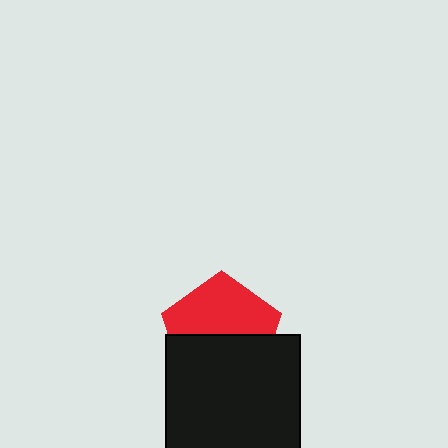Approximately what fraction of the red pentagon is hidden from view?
Roughly 49% of the red pentagon is hidden behind the black square.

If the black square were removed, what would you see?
You would see the complete red pentagon.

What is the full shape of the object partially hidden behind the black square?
The partially hidden object is a red pentagon.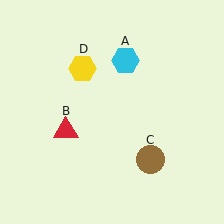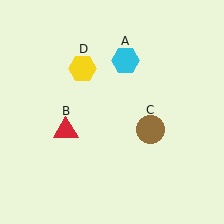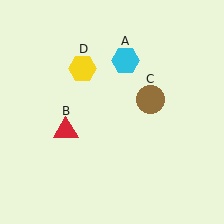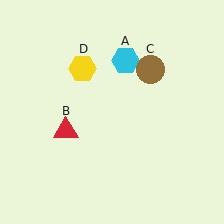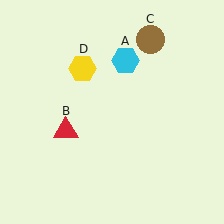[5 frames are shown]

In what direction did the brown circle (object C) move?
The brown circle (object C) moved up.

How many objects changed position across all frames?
1 object changed position: brown circle (object C).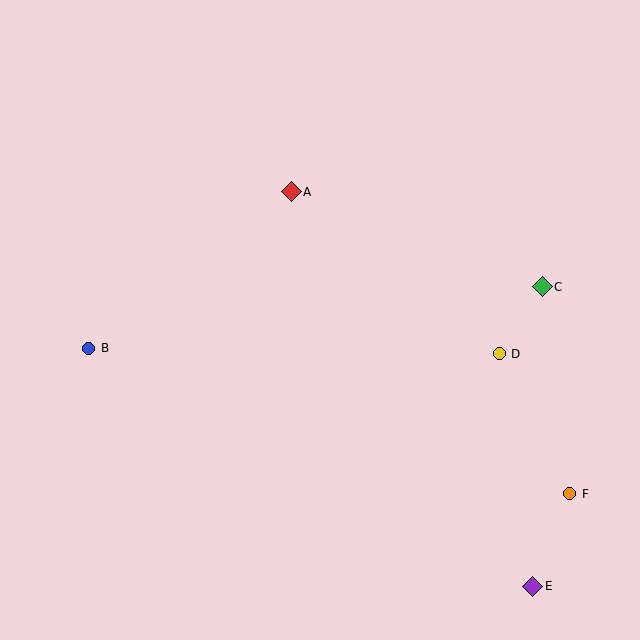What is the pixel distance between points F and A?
The distance between F and A is 411 pixels.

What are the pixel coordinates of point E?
Point E is at (533, 586).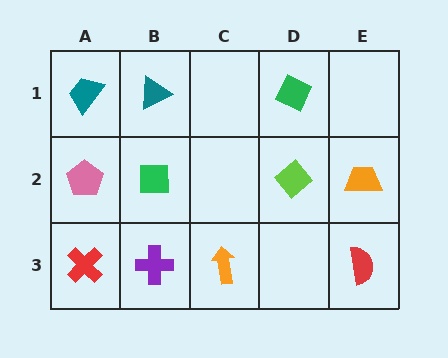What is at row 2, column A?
A pink pentagon.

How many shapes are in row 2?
4 shapes.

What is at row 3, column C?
An orange arrow.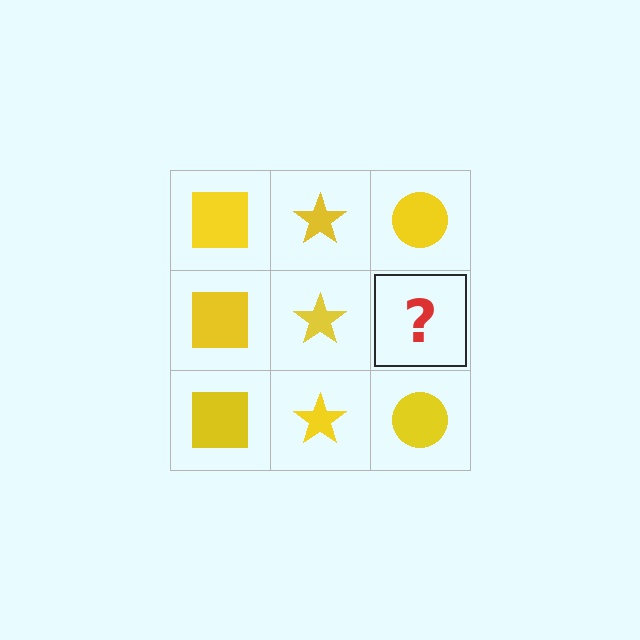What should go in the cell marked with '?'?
The missing cell should contain a yellow circle.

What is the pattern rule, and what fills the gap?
The rule is that each column has a consistent shape. The gap should be filled with a yellow circle.